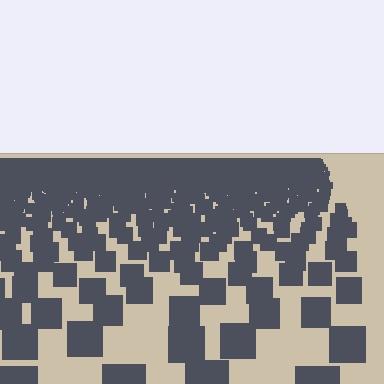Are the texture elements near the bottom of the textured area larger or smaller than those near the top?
Larger. Near the bottom, elements are closer to the viewer and appear at a bigger on-screen size.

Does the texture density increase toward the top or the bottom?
Density increases toward the top.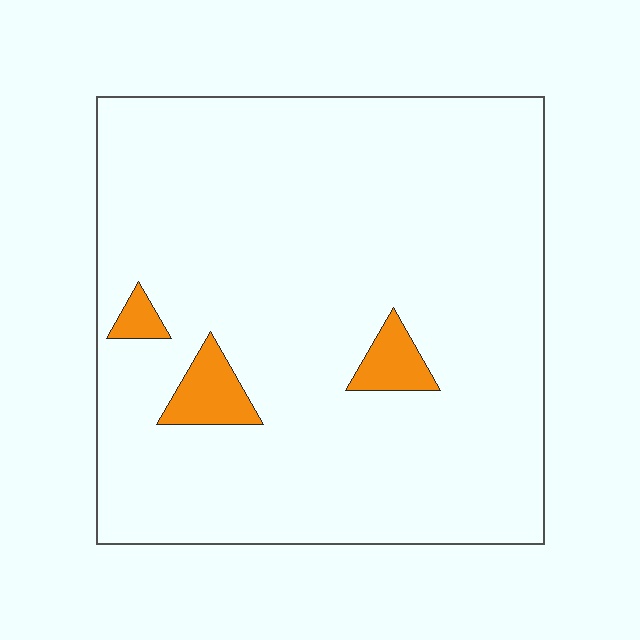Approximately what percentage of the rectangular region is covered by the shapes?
Approximately 5%.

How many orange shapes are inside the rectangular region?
3.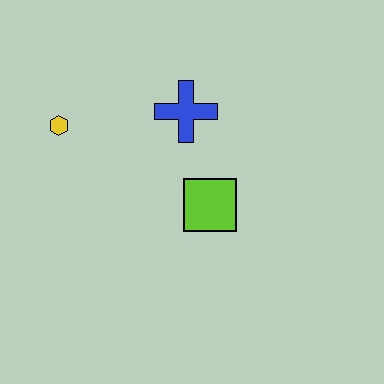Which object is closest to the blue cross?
The lime square is closest to the blue cross.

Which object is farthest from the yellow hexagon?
The lime square is farthest from the yellow hexagon.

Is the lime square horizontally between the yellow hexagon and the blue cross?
No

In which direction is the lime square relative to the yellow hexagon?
The lime square is to the right of the yellow hexagon.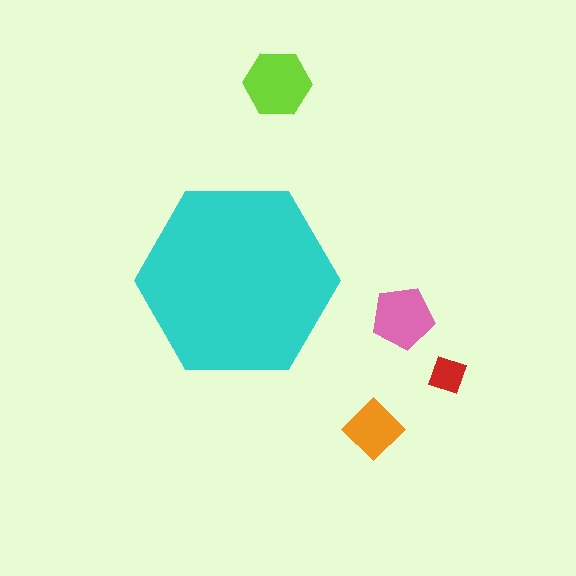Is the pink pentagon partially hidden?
No, the pink pentagon is fully visible.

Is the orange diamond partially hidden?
No, the orange diamond is fully visible.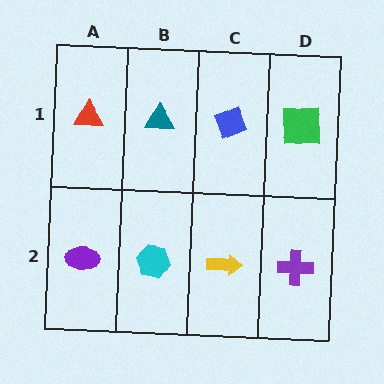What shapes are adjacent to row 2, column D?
A green square (row 1, column D), a yellow arrow (row 2, column C).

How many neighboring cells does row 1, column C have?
3.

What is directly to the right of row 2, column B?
A yellow arrow.